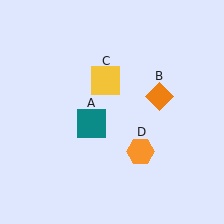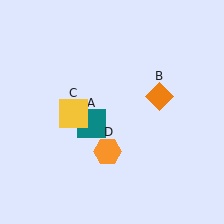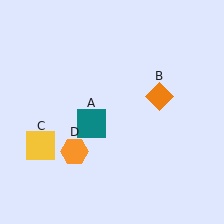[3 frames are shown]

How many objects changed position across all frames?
2 objects changed position: yellow square (object C), orange hexagon (object D).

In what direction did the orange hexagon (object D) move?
The orange hexagon (object D) moved left.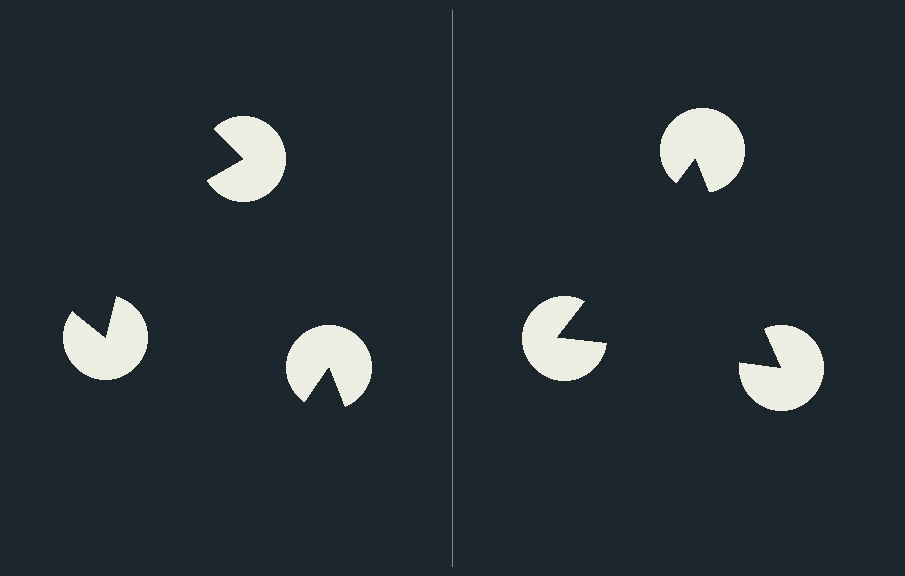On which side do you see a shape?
An illusory triangle appears on the right side. On the left side the wedge cuts are rotated, so no coherent shape forms.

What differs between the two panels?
The pac-man discs are positioned identically on both sides; only the wedge orientations differ. On the right they align to a triangle; on the left they are misaligned.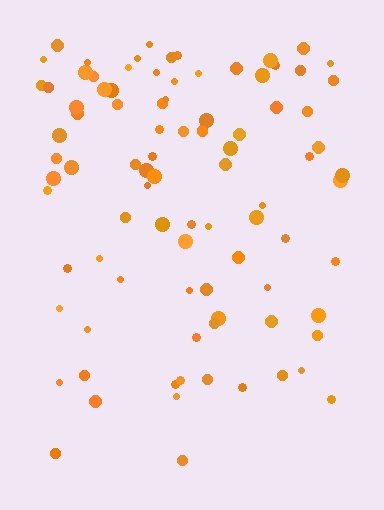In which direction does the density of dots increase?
From bottom to top, with the top side densest.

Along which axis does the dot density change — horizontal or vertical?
Vertical.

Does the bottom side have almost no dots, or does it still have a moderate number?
Still a moderate number, just noticeably fewer than the top.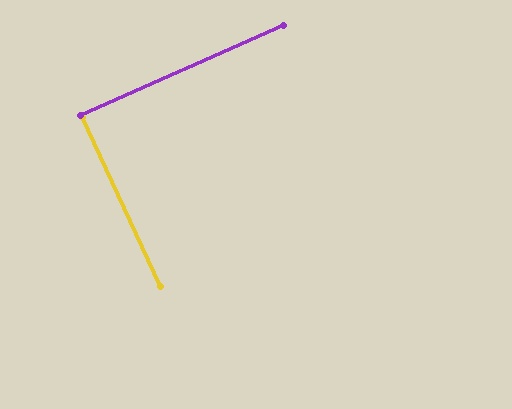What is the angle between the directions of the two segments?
Approximately 89 degrees.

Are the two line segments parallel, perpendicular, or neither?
Perpendicular — they meet at approximately 89°.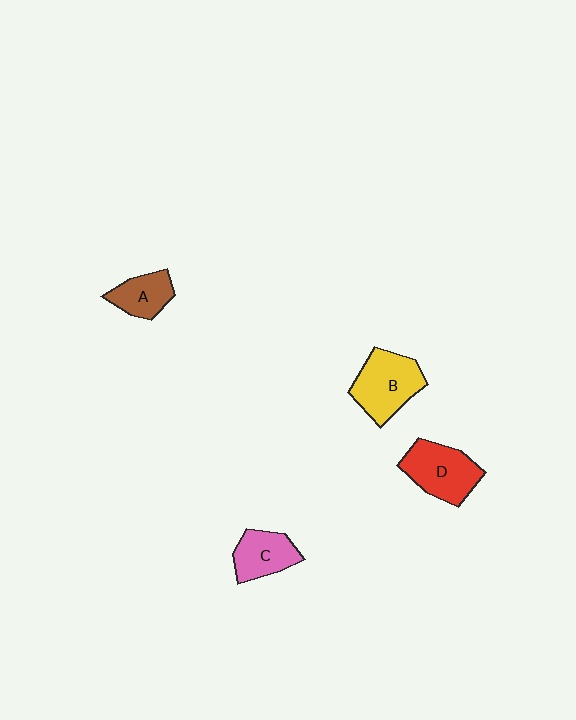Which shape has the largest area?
Shape B (yellow).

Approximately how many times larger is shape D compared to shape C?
Approximately 1.3 times.